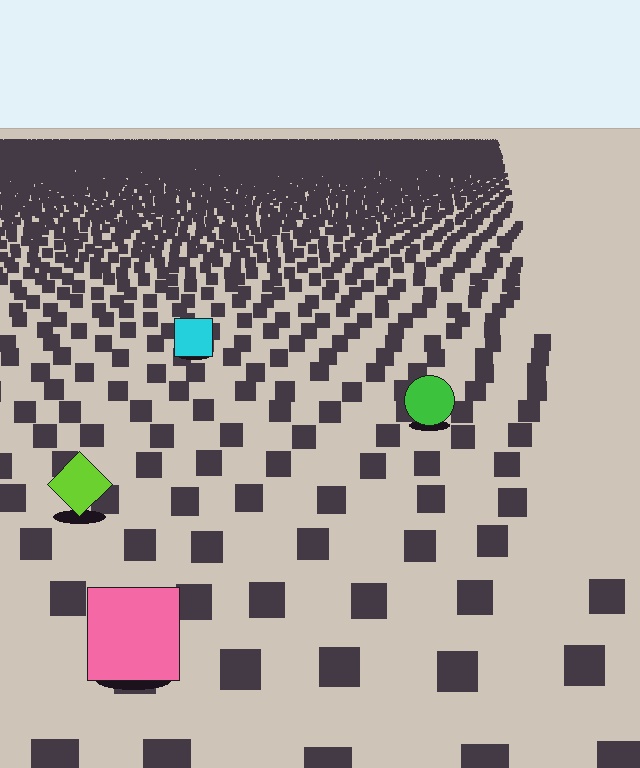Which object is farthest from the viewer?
The cyan square is farthest from the viewer. It appears smaller and the ground texture around it is denser.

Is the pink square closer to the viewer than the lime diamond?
Yes. The pink square is closer — you can tell from the texture gradient: the ground texture is coarser near it.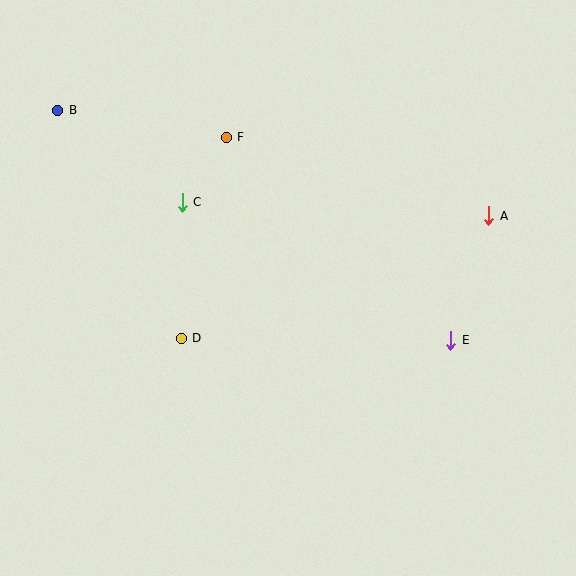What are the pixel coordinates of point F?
Point F is at (226, 137).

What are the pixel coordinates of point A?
Point A is at (489, 216).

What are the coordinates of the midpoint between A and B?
The midpoint between A and B is at (273, 163).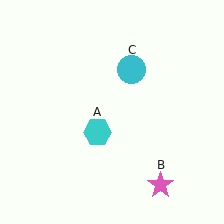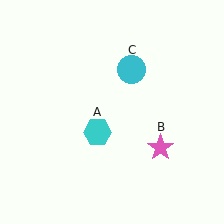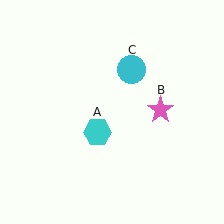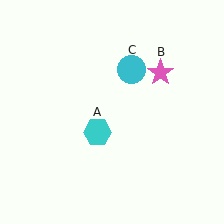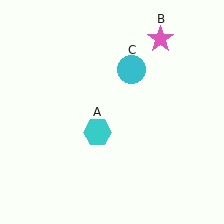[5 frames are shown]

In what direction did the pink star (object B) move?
The pink star (object B) moved up.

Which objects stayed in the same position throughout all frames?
Cyan hexagon (object A) and cyan circle (object C) remained stationary.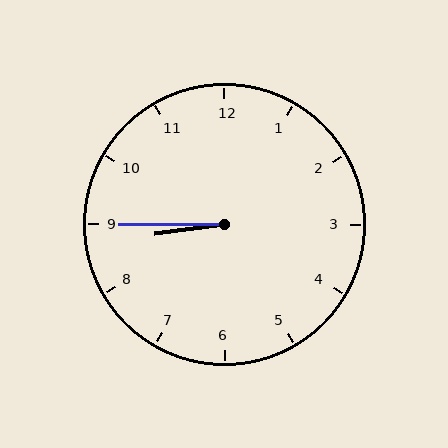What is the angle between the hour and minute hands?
Approximately 8 degrees.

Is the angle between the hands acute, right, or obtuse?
It is acute.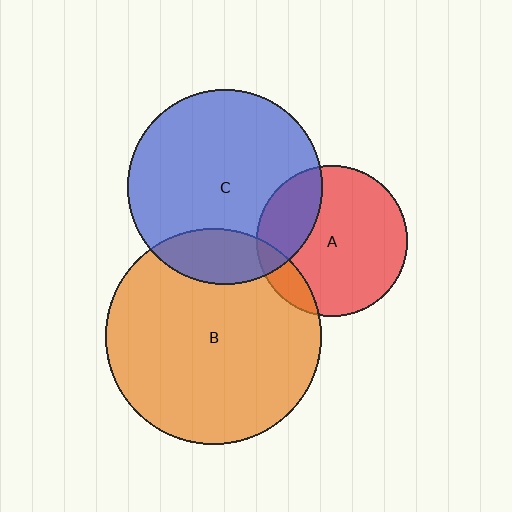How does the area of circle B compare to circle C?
Approximately 1.2 times.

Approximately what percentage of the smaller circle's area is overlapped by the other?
Approximately 10%.